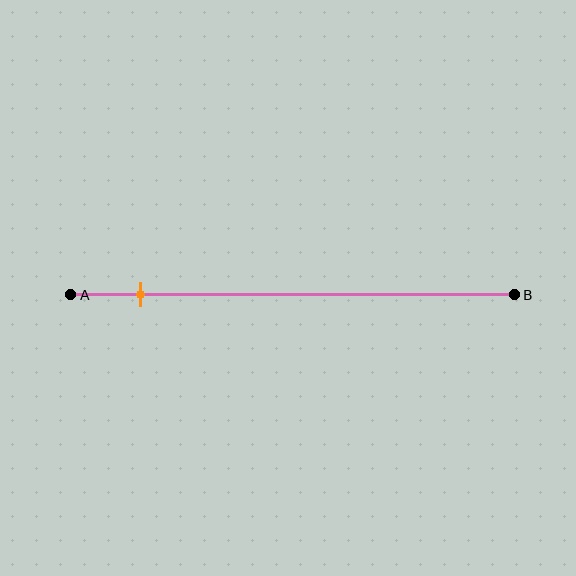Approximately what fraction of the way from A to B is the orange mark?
The orange mark is approximately 15% of the way from A to B.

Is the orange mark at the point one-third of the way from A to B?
No, the mark is at about 15% from A, not at the 33% one-third point.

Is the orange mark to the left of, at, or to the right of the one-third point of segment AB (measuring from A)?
The orange mark is to the left of the one-third point of segment AB.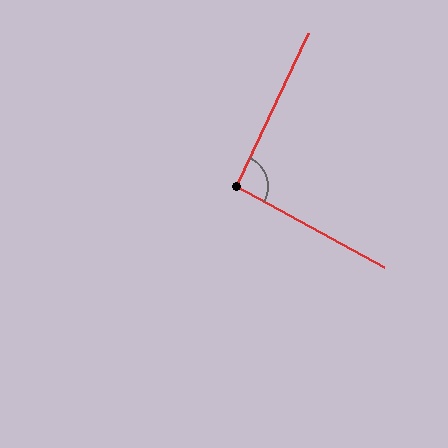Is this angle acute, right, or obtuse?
It is approximately a right angle.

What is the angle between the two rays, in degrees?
Approximately 93 degrees.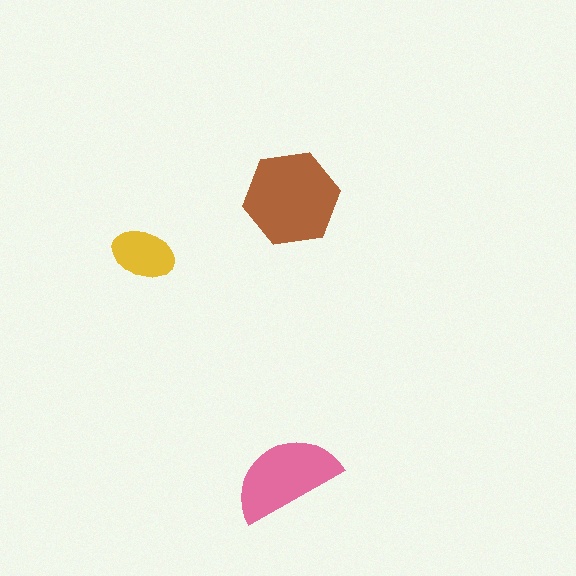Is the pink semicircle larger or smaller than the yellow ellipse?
Larger.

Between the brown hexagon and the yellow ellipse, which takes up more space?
The brown hexagon.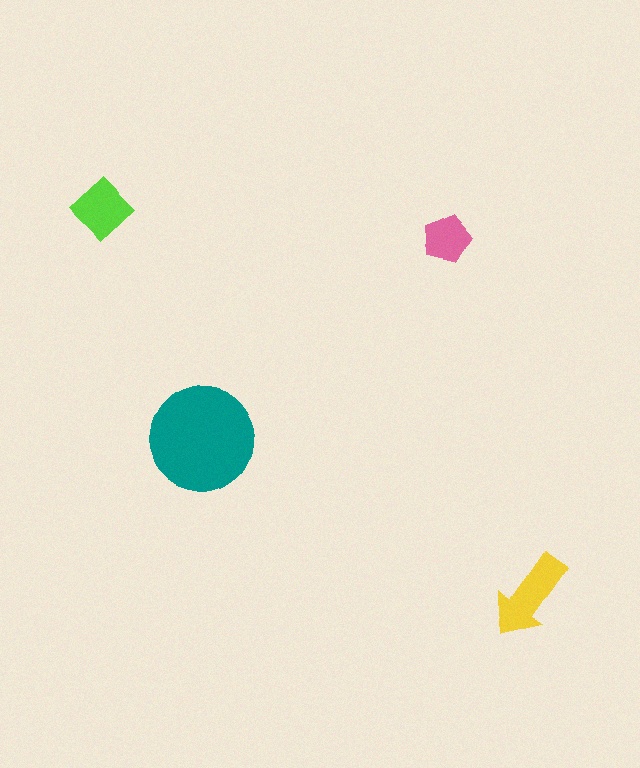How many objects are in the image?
There are 4 objects in the image.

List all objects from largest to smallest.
The teal circle, the yellow arrow, the lime diamond, the pink pentagon.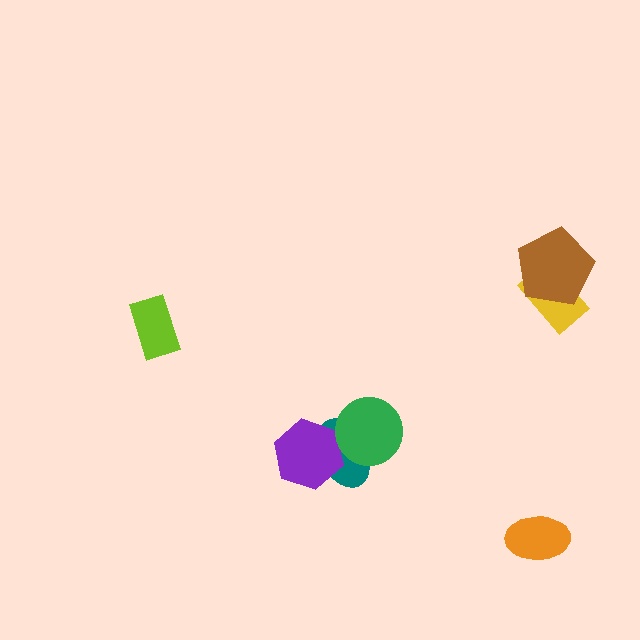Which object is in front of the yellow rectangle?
The brown pentagon is in front of the yellow rectangle.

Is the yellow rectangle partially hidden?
Yes, it is partially covered by another shape.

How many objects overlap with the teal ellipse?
2 objects overlap with the teal ellipse.